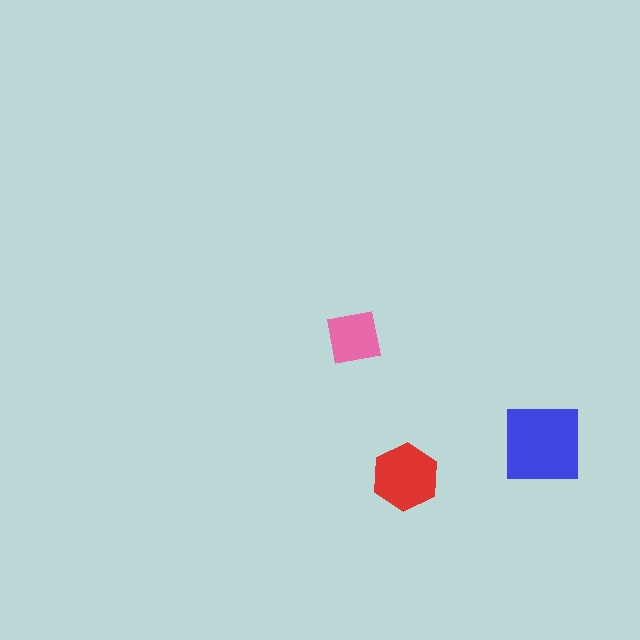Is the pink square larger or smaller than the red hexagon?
Smaller.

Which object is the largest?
The blue square.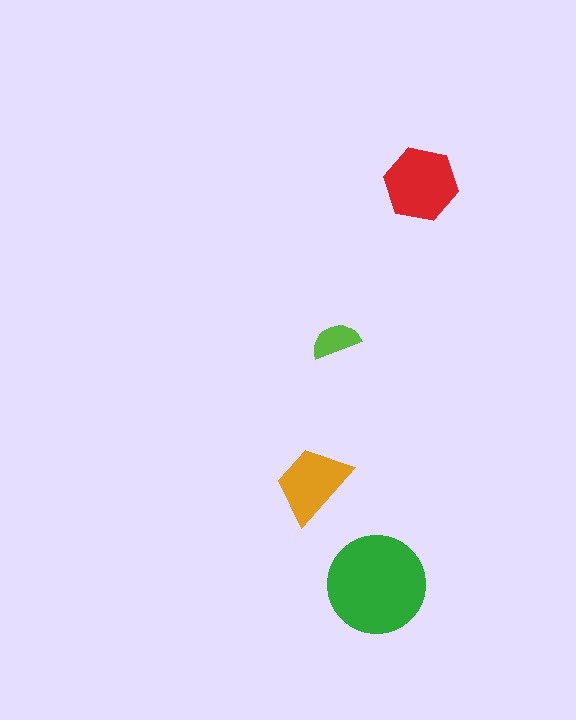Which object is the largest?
The green circle.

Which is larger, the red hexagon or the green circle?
The green circle.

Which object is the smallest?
The lime semicircle.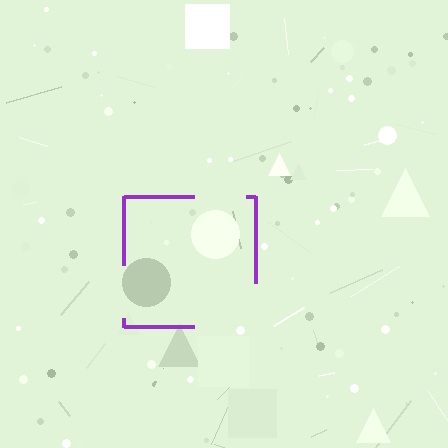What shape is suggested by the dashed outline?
The dashed outline suggests a square.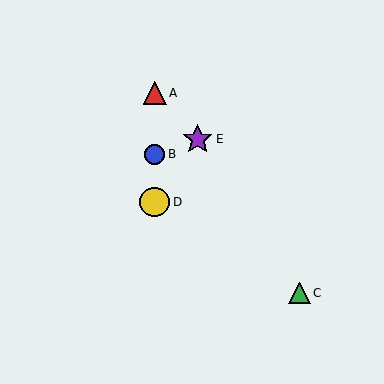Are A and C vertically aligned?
No, A is at x≈155 and C is at x≈300.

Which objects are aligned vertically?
Objects A, B, D are aligned vertically.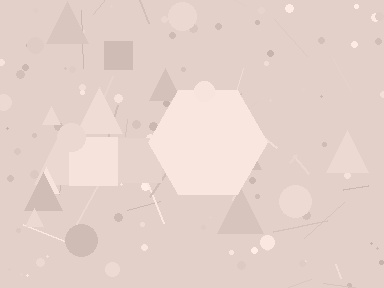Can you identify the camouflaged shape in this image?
The camouflaged shape is a hexagon.